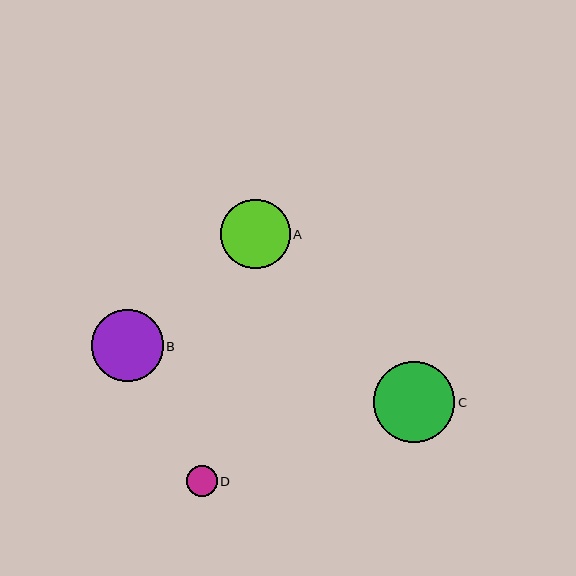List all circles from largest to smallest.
From largest to smallest: C, B, A, D.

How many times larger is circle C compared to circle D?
Circle C is approximately 2.6 times the size of circle D.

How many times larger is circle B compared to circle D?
Circle B is approximately 2.3 times the size of circle D.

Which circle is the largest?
Circle C is the largest with a size of approximately 81 pixels.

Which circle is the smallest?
Circle D is the smallest with a size of approximately 31 pixels.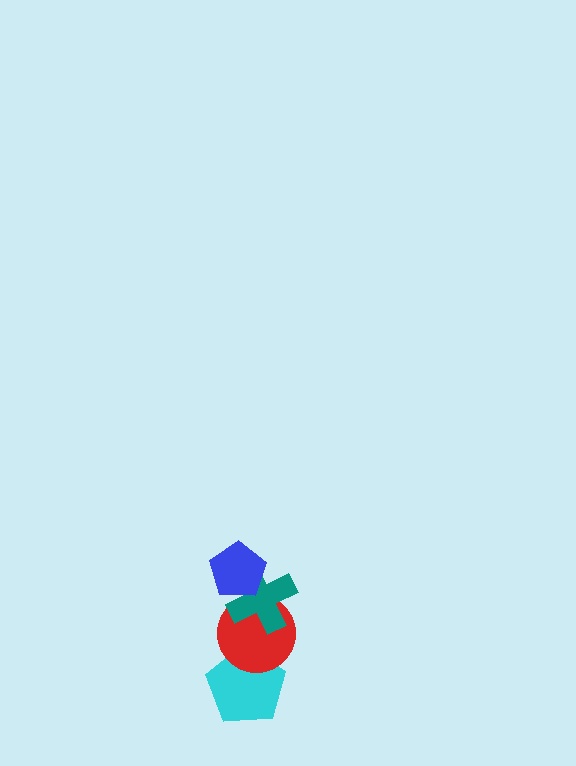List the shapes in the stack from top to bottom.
From top to bottom: the blue pentagon, the teal cross, the red circle, the cyan pentagon.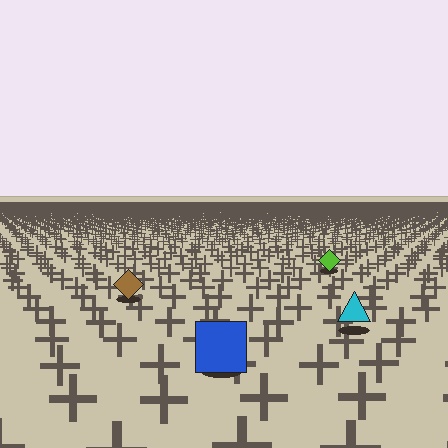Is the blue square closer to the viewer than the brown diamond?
Yes. The blue square is closer — you can tell from the texture gradient: the ground texture is coarser near it.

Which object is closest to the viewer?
The blue square is closest. The texture marks near it are larger and more spread out.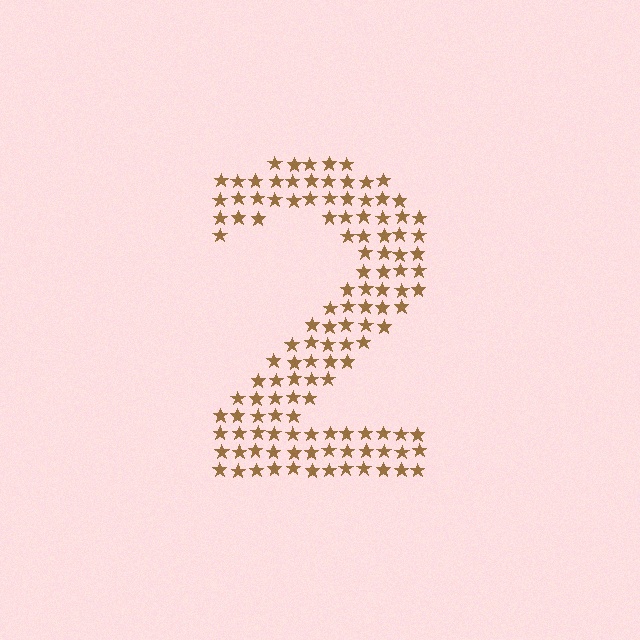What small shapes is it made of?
It is made of small stars.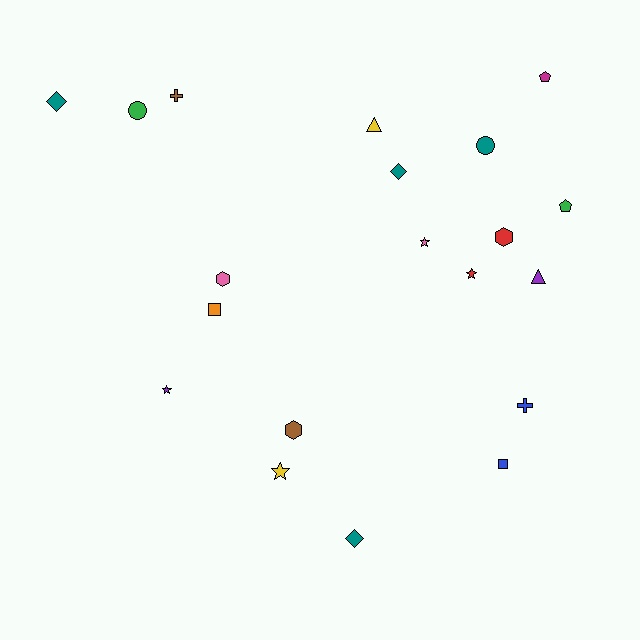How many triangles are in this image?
There are 2 triangles.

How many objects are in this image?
There are 20 objects.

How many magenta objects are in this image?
There is 1 magenta object.